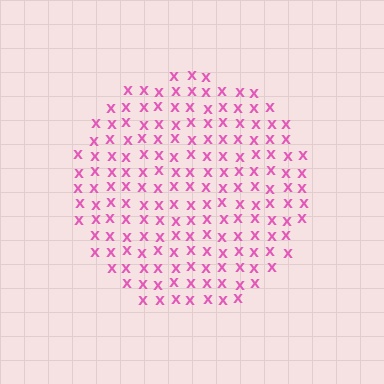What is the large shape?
The large shape is a circle.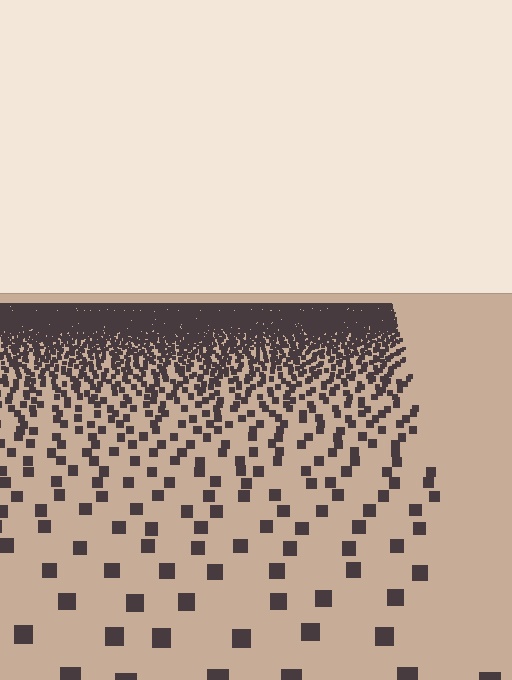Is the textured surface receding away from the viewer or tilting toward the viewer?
The surface is receding away from the viewer. Texture elements get smaller and denser toward the top.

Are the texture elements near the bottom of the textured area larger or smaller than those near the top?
Larger. Near the bottom, elements are closer to the viewer and appear at a bigger on-screen size.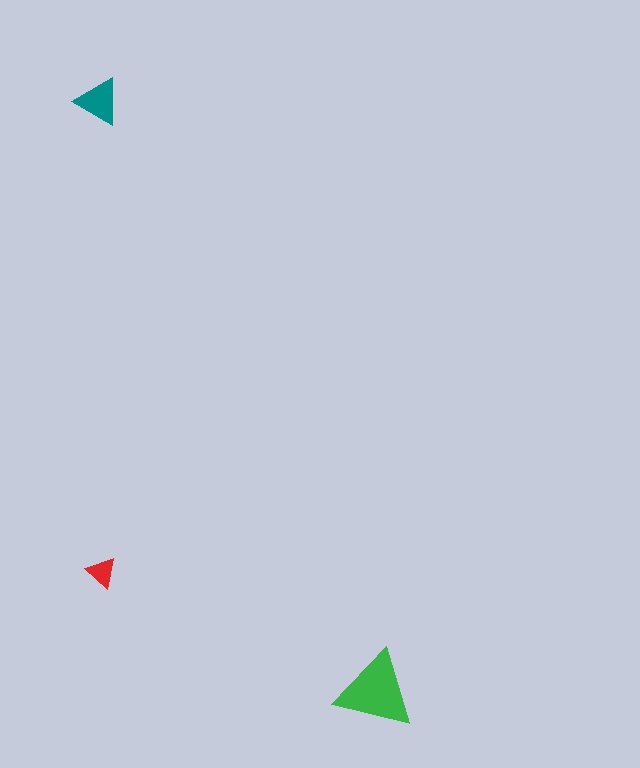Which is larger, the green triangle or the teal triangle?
The green one.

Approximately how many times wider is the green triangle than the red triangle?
About 2.5 times wider.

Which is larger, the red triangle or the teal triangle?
The teal one.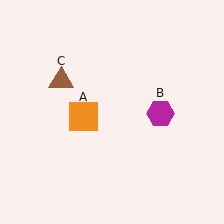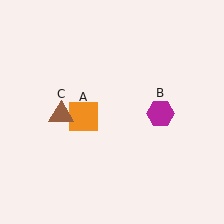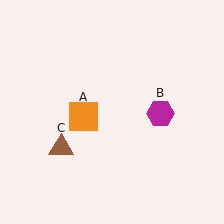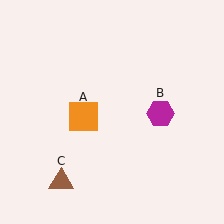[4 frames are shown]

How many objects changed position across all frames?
1 object changed position: brown triangle (object C).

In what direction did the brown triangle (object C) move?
The brown triangle (object C) moved down.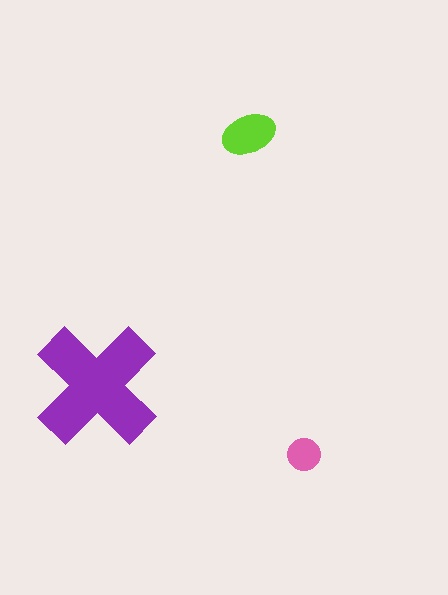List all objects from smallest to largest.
The pink circle, the lime ellipse, the purple cross.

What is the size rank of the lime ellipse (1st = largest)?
2nd.